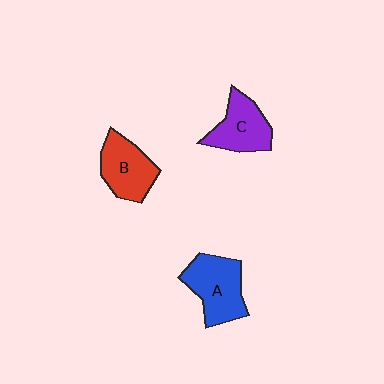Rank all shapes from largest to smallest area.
From largest to smallest: A (blue), B (red), C (purple).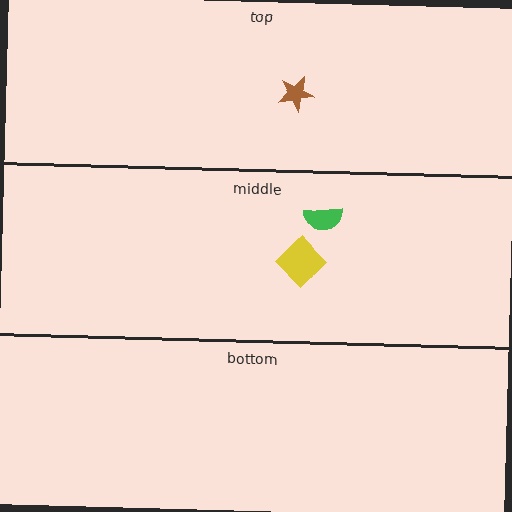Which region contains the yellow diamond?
The middle region.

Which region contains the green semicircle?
The middle region.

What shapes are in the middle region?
The green semicircle, the yellow diamond.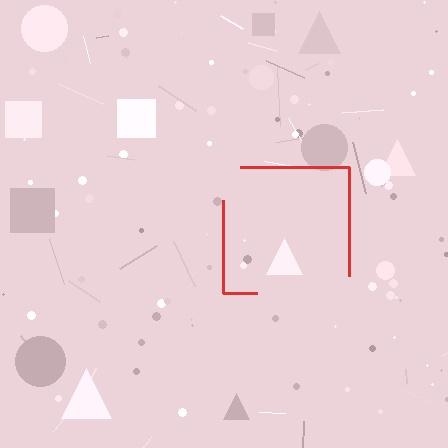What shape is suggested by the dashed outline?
The dashed outline suggests a square.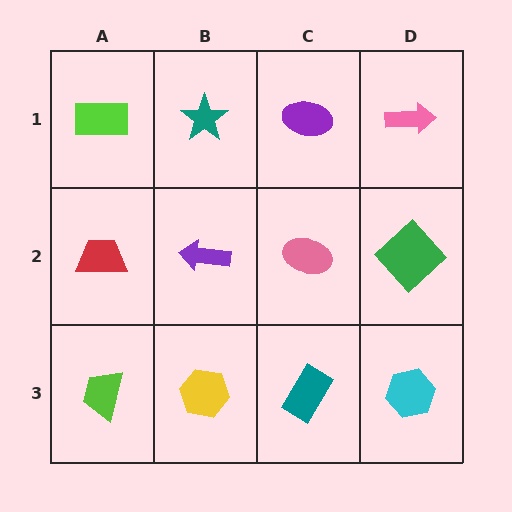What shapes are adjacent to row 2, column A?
A lime rectangle (row 1, column A), a lime trapezoid (row 3, column A), a purple arrow (row 2, column B).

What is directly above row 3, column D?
A green diamond.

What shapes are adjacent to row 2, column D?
A pink arrow (row 1, column D), a cyan hexagon (row 3, column D), a pink ellipse (row 2, column C).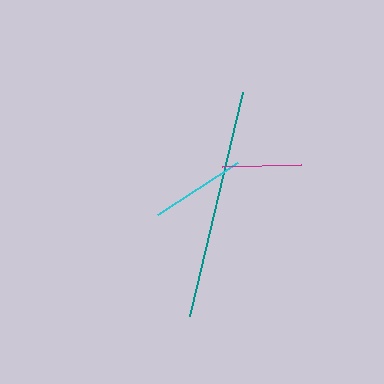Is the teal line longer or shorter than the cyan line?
The teal line is longer than the cyan line.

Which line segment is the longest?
The teal line is the longest at approximately 230 pixels.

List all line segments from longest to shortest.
From longest to shortest: teal, cyan, magenta.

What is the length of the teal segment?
The teal segment is approximately 230 pixels long.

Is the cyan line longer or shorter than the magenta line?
The cyan line is longer than the magenta line.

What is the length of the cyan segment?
The cyan segment is approximately 96 pixels long.